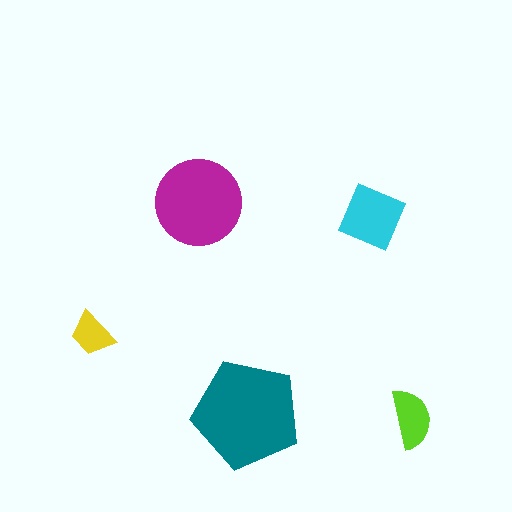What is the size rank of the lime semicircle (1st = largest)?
4th.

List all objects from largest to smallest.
The teal pentagon, the magenta circle, the cyan diamond, the lime semicircle, the yellow trapezoid.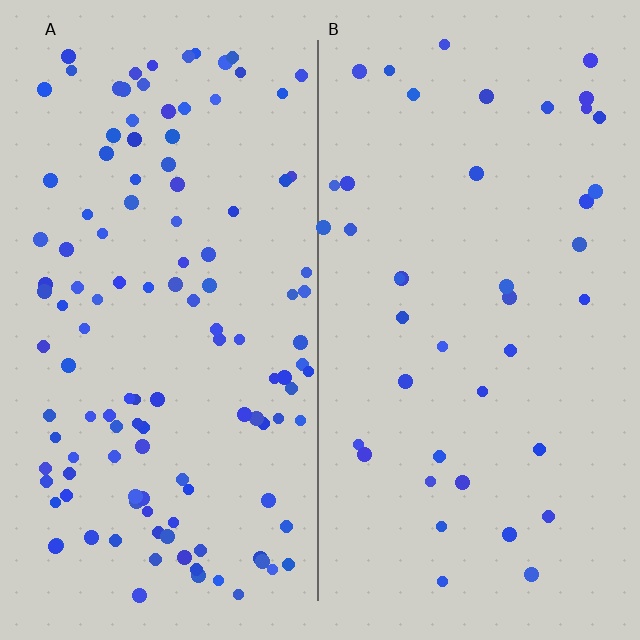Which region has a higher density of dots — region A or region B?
A (the left).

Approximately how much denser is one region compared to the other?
Approximately 2.9× — region A over region B.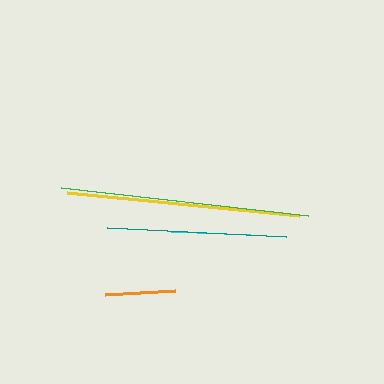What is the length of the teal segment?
The teal segment is approximately 179 pixels long.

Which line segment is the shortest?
The orange line is the shortest at approximately 70 pixels.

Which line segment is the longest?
The green line is the longest at approximately 248 pixels.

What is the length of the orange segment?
The orange segment is approximately 70 pixels long.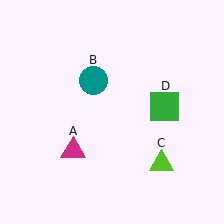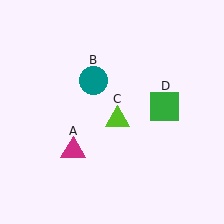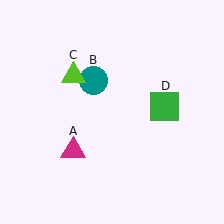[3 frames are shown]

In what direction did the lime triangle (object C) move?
The lime triangle (object C) moved up and to the left.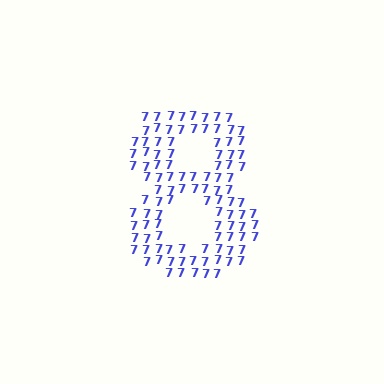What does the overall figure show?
The overall figure shows the digit 8.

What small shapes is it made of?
It is made of small digit 7's.